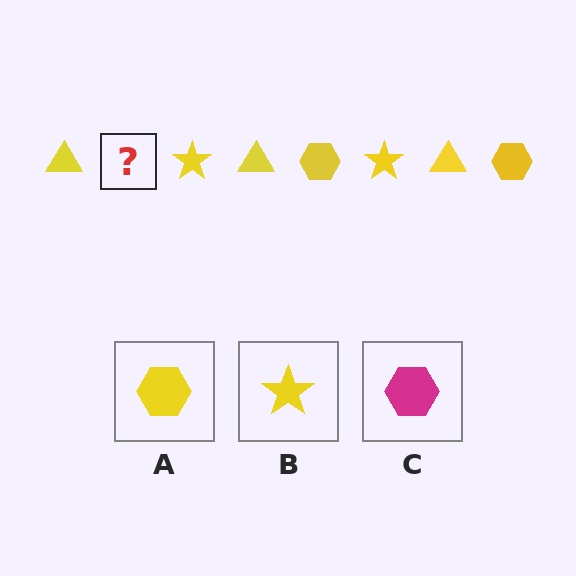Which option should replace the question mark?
Option A.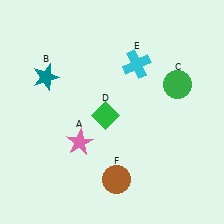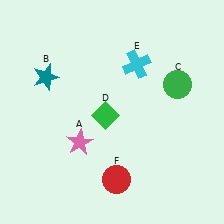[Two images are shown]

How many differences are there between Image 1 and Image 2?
There is 1 difference between the two images.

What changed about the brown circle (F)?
In Image 1, F is brown. In Image 2, it changed to red.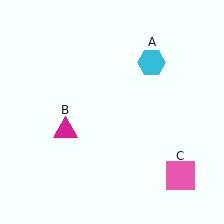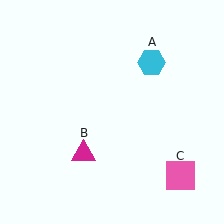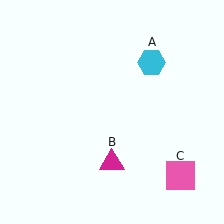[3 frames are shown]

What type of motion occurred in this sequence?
The magenta triangle (object B) rotated counterclockwise around the center of the scene.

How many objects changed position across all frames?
1 object changed position: magenta triangle (object B).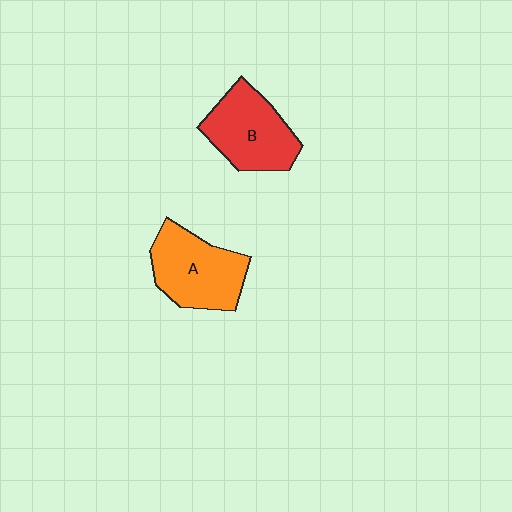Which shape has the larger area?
Shape A (orange).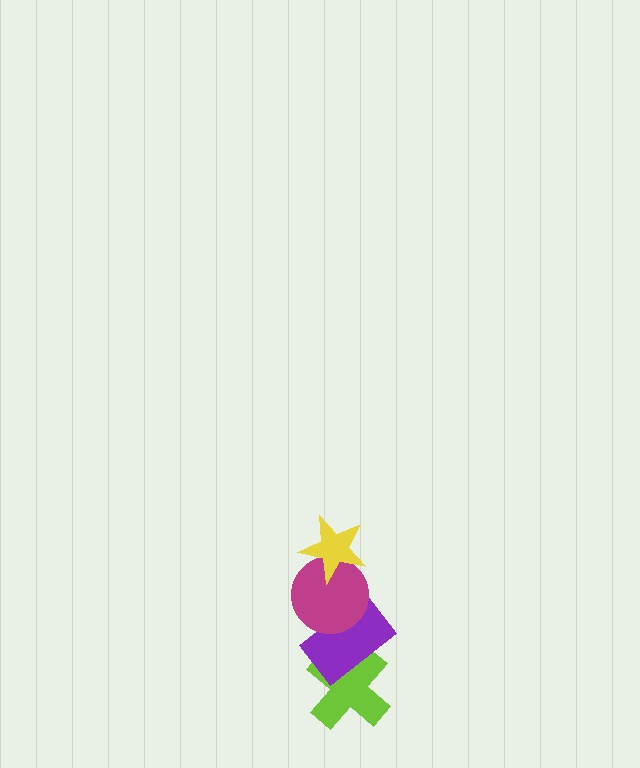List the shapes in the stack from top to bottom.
From top to bottom: the yellow star, the magenta circle, the purple rectangle, the lime cross.